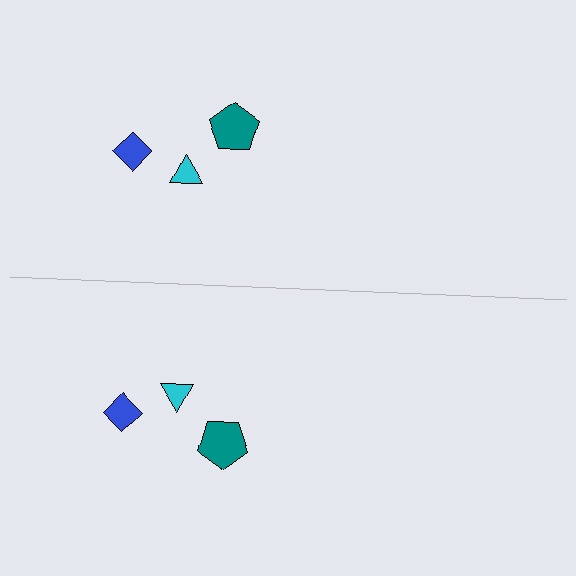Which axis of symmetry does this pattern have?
The pattern has a horizontal axis of symmetry running through the center of the image.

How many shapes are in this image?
There are 6 shapes in this image.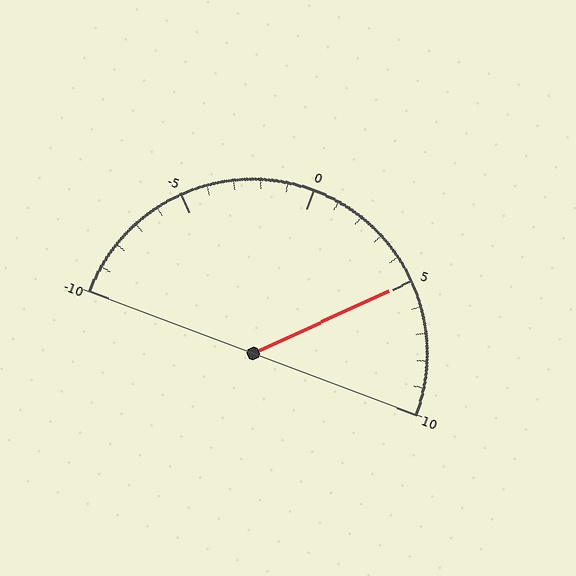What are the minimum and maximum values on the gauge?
The gauge ranges from -10 to 10.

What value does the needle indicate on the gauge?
The needle indicates approximately 5.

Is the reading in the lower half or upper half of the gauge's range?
The reading is in the upper half of the range (-10 to 10).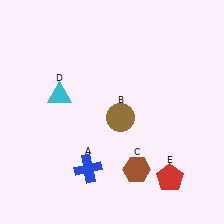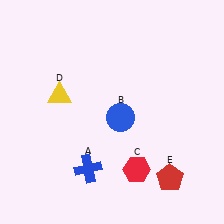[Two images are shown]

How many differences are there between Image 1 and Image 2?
There are 3 differences between the two images.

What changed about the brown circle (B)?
In Image 1, B is brown. In Image 2, it changed to blue.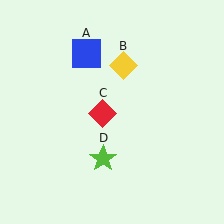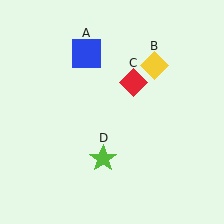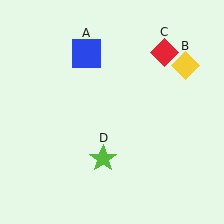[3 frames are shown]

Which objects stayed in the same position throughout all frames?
Blue square (object A) and lime star (object D) remained stationary.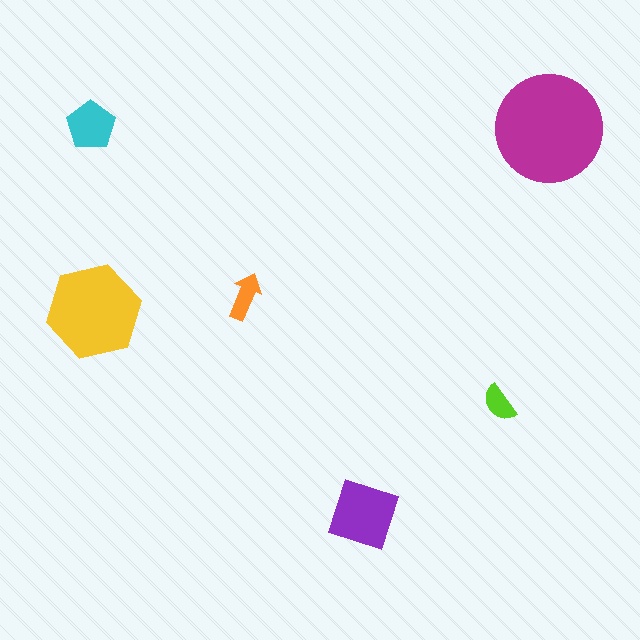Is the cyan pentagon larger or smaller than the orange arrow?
Larger.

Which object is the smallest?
The lime semicircle.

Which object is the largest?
The magenta circle.